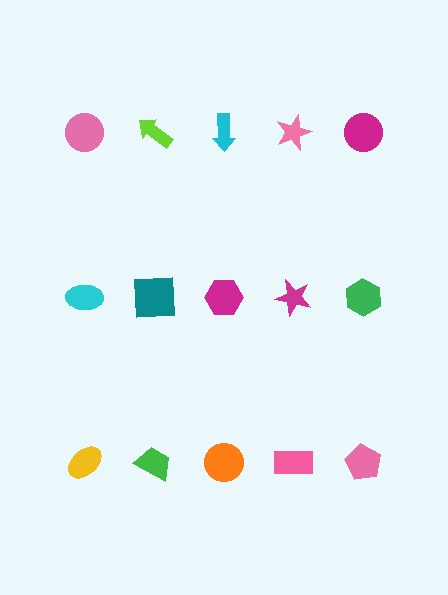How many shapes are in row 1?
5 shapes.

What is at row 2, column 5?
A green hexagon.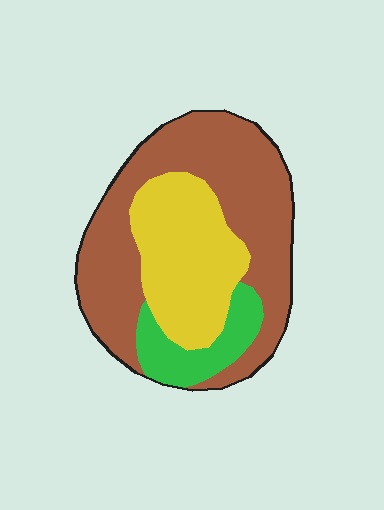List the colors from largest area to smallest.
From largest to smallest: brown, yellow, green.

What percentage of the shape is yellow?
Yellow covers roughly 30% of the shape.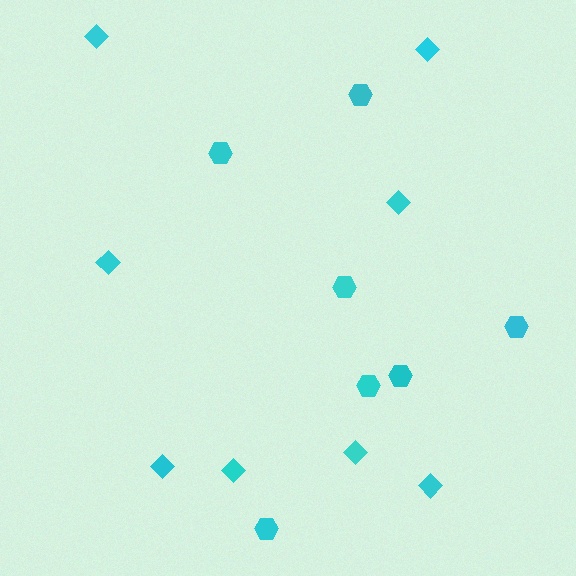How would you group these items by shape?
There are 2 groups: one group of diamonds (8) and one group of hexagons (7).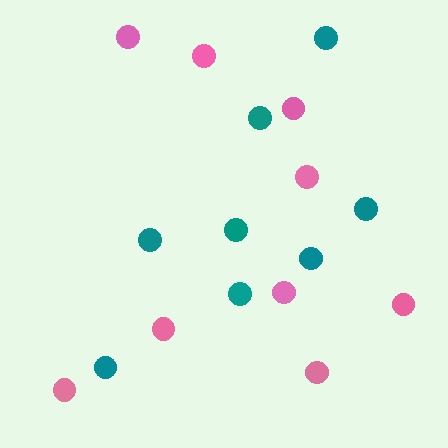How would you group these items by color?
There are 2 groups: one group of pink circles (9) and one group of teal circles (8).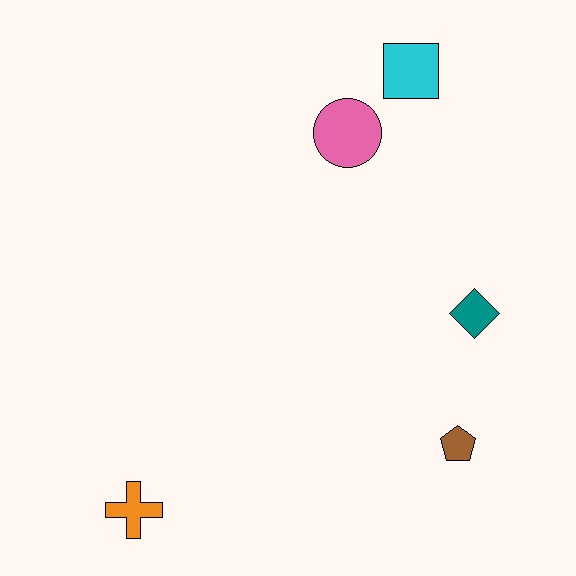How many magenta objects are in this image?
There are no magenta objects.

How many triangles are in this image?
There are no triangles.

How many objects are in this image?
There are 5 objects.